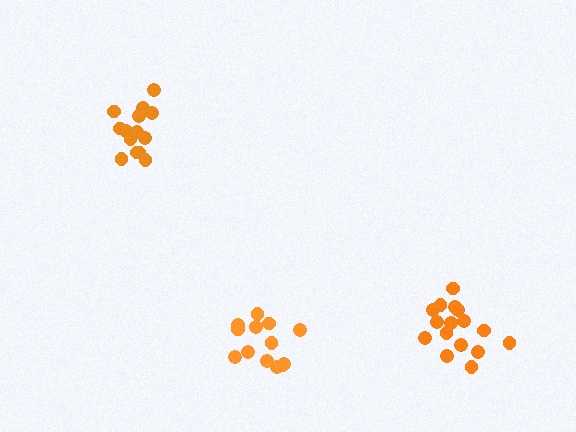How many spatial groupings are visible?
There are 3 spatial groupings.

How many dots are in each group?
Group 1: 16 dots, Group 2: 13 dots, Group 3: 14 dots (43 total).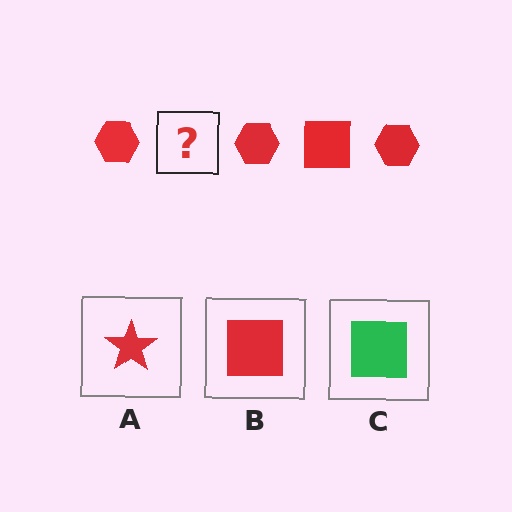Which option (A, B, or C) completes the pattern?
B.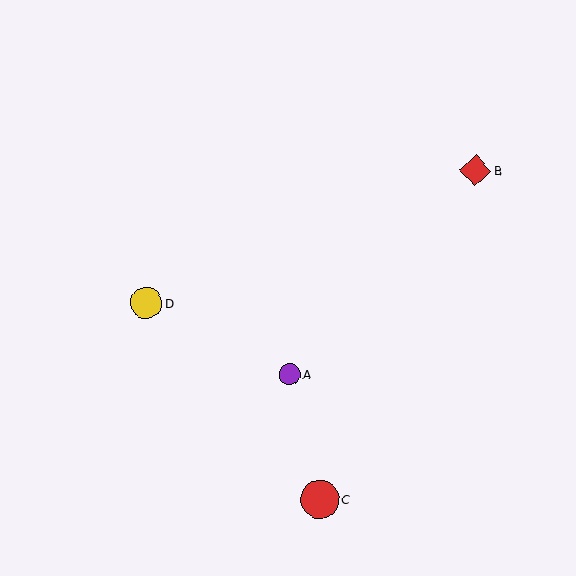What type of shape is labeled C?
Shape C is a red circle.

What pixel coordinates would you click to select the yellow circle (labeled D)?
Click at (146, 303) to select the yellow circle D.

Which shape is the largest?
The red circle (labeled C) is the largest.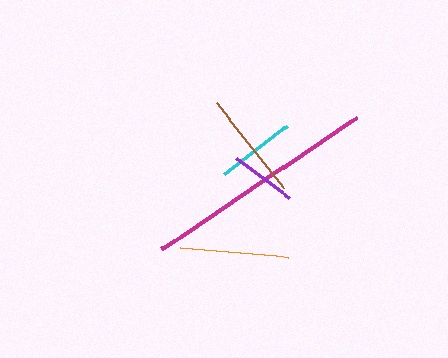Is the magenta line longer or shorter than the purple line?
The magenta line is longer than the purple line.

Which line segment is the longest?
The magenta line is the longest at approximately 235 pixels.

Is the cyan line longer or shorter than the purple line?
The cyan line is longer than the purple line.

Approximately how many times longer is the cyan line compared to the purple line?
The cyan line is approximately 1.2 times the length of the purple line.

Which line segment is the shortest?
The purple line is the shortest at approximately 66 pixels.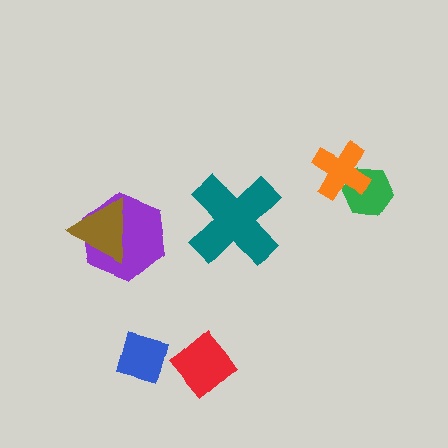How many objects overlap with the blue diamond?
0 objects overlap with the blue diamond.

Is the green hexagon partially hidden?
Yes, it is partially covered by another shape.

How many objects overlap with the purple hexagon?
1 object overlaps with the purple hexagon.